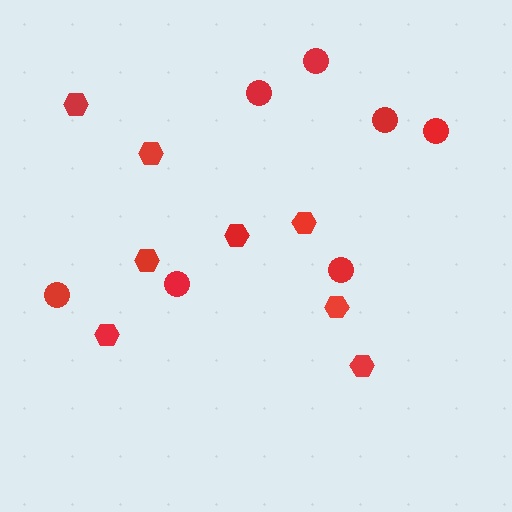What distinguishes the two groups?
There are 2 groups: one group of circles (7) and one group of hexagons (8).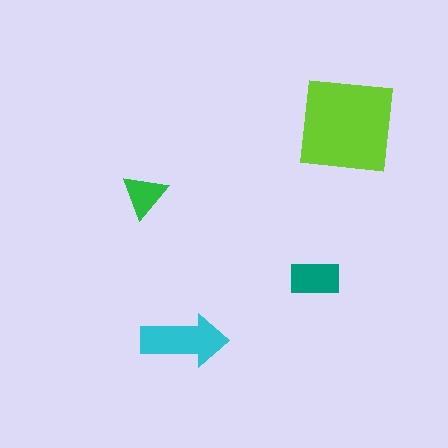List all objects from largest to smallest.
The lime square, the cyan arrow, the teal rectangle, the green triangle.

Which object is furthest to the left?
The green triangle is leftmost.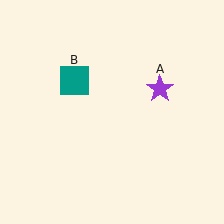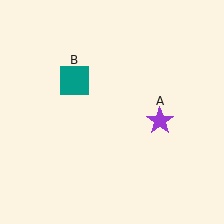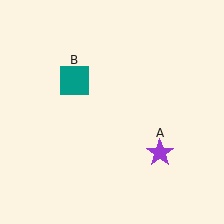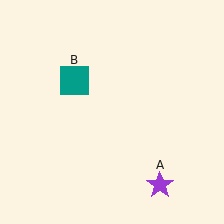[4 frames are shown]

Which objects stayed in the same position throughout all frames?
Teal square (object B) remained stationary.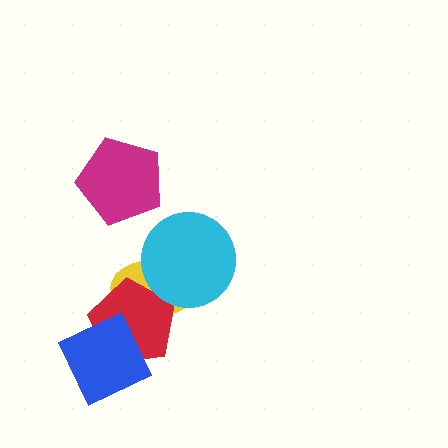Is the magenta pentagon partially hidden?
No, no other shape covers it.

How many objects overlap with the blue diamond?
1 object overlaps with the blue diamond.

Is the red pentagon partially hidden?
Yes, it is partially covered by another shape.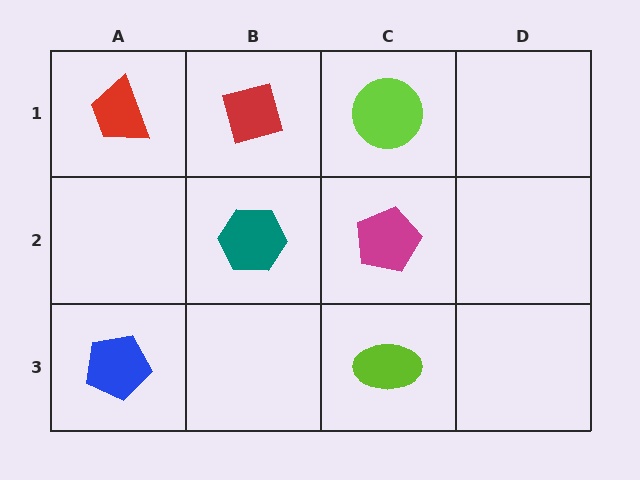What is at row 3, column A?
A blue pentagon.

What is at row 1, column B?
A red square.